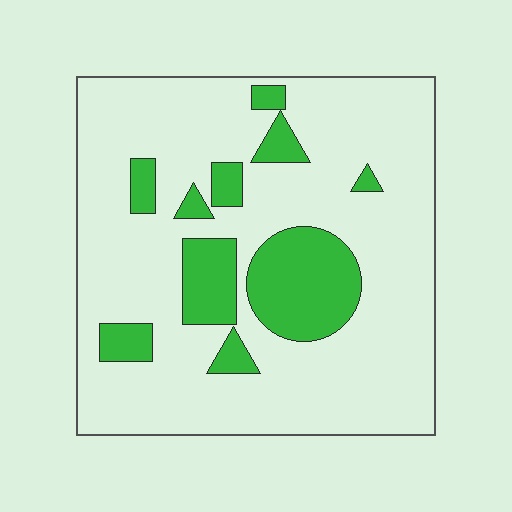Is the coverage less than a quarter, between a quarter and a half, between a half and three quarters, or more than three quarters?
Less than a quarter.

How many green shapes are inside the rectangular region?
10.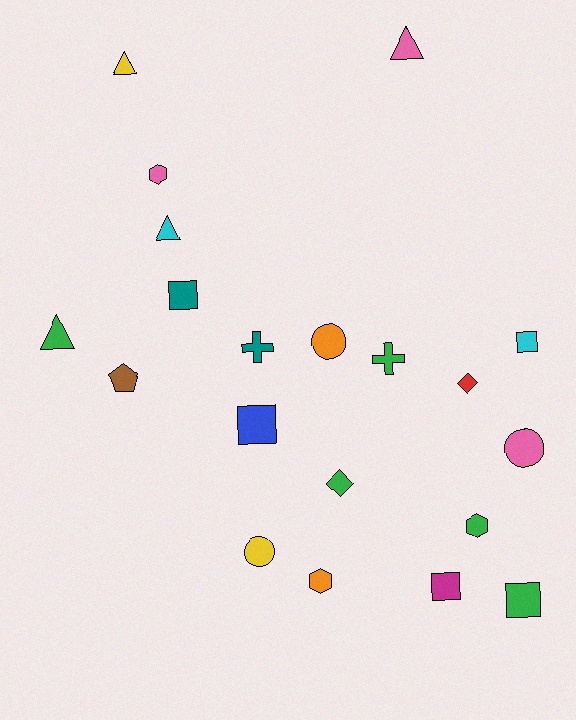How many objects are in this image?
There are 20 objects.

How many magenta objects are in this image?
There is 1 magenta object.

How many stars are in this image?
There are no stars.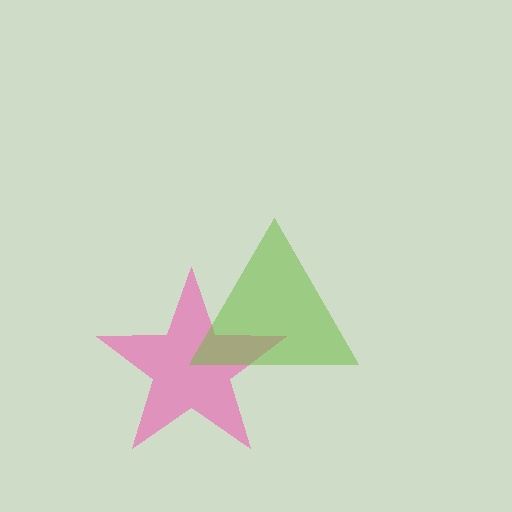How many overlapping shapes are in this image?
There are 2 overlapping shapes in the image.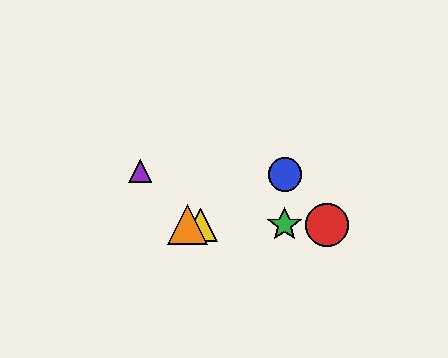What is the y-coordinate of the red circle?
The red circle is at y≈225.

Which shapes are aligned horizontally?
The red circle, the green star, the yellow triangle, the orange triangle are aligned horizontally.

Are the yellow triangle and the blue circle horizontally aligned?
No, the yellow triangle is at y≈225 and the blue circle is at y≈174.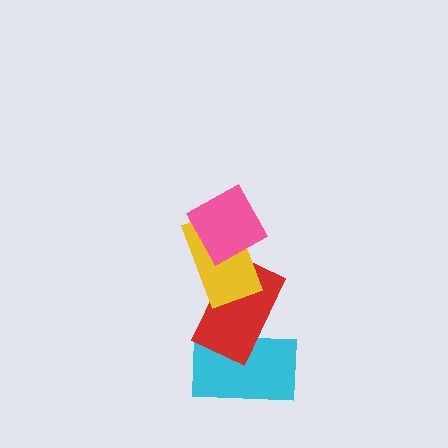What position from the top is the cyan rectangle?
The cyan rectangle is 4th from the top.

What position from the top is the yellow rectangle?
The yellow rectangle is 2nd from the top.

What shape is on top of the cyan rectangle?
The red rectangle is on top of the cyan rectangle.